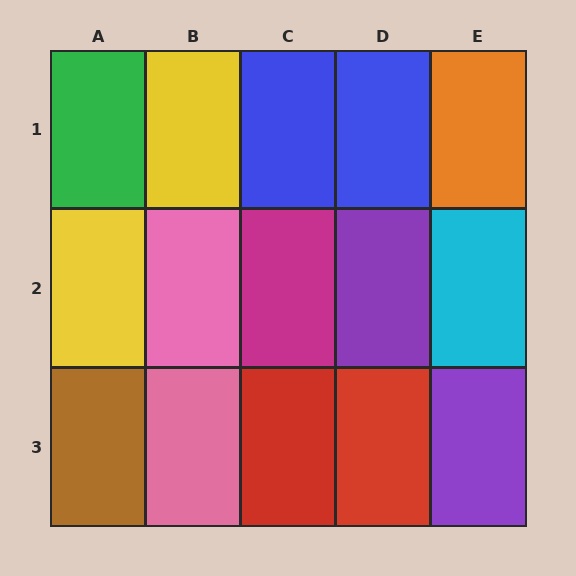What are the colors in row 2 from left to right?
Yellow, pink, magenta, purple, cyan.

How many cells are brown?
1 cell is brown.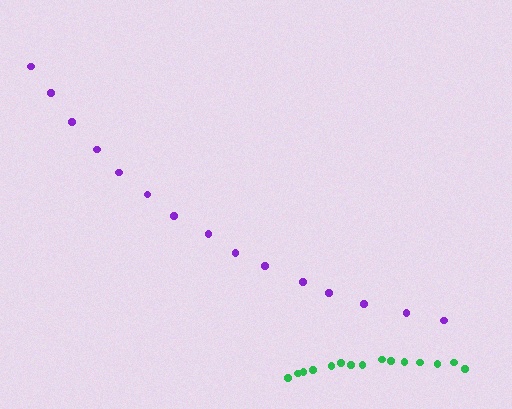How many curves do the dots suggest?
There are 2 distinct paths.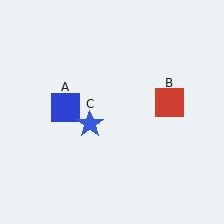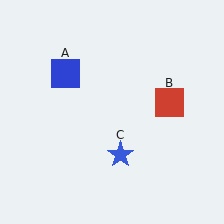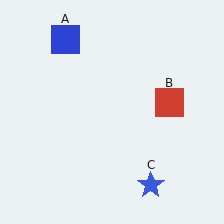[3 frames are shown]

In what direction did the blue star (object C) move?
The blue star (object C) moved down and to the right.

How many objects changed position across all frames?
2 objects changed position: blue square (object A), blue star (object C).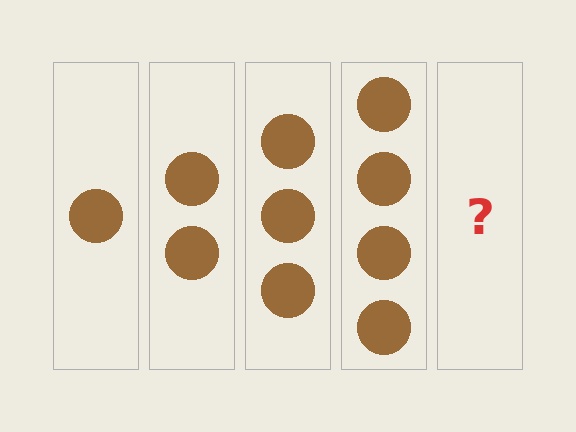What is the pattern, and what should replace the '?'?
The pattern is that each step adds one more circle. The '?' should be 5 circles.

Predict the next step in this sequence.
The next step is 5 circles.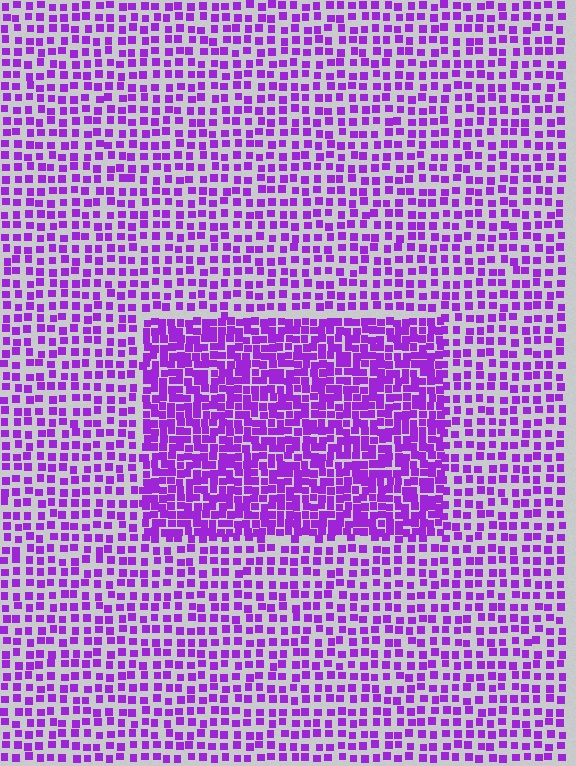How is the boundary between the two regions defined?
The boundary is defined by a change in element density (approximately 1.9x ratio). All elements are the same color, size, and shape.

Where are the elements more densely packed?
The elements are more densely packed inside the rectangle boundary.